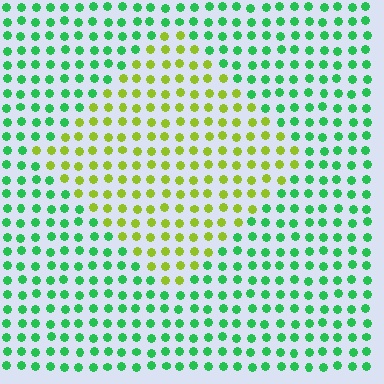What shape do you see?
I see a diamond.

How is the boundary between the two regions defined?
The boundary is defined purely by a slight shift in hue (about 58 degrees). Spacing, size, and orientation are identical on both sides.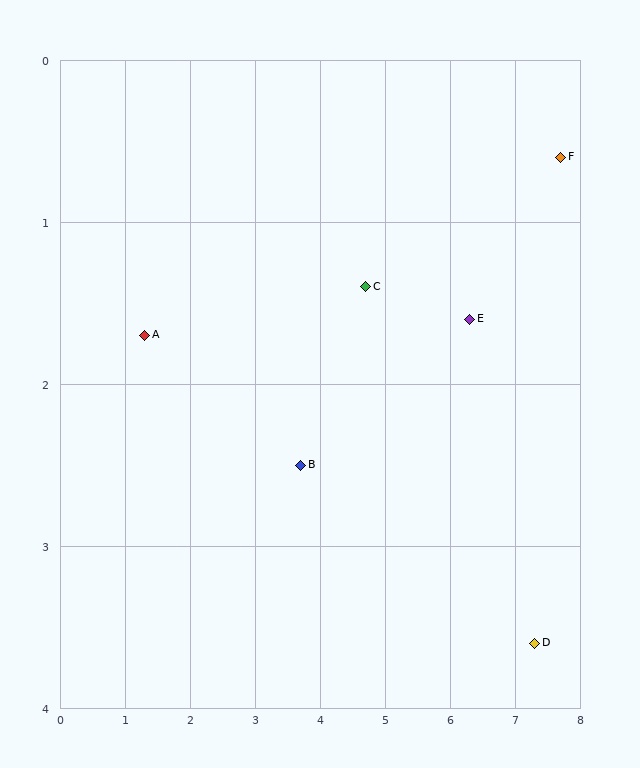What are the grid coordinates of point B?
Point B is at approximately (3.7, 2.5).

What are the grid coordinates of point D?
Point D is at approximately (7.3, 3.6).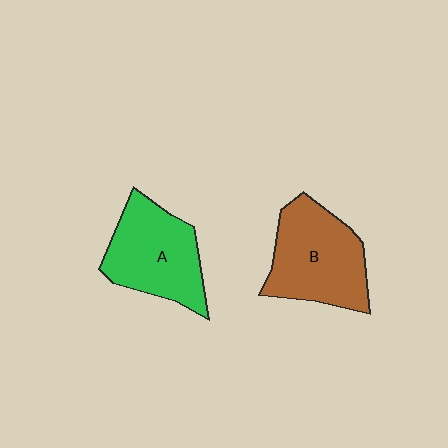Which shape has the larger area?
Shape B (brown).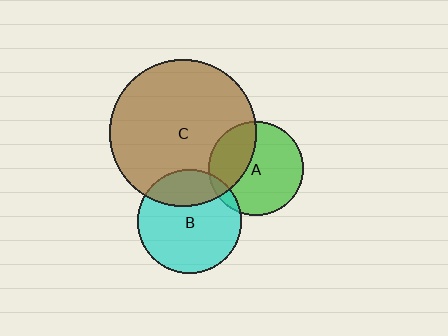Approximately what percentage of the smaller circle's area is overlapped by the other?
Approximately 35%.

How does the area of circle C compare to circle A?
Approximately 2.4 times.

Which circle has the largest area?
Circle C (brown).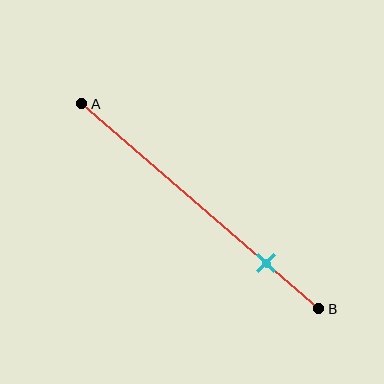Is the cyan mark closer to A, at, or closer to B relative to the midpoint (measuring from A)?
The cyan mark is closer to point B than the midpoint of segment AB.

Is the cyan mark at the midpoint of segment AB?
No, the mark is at about 80% from A, not at the 50% midpoint.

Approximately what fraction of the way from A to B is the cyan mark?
The cyan mark is approximately 80% of the way from A to B.